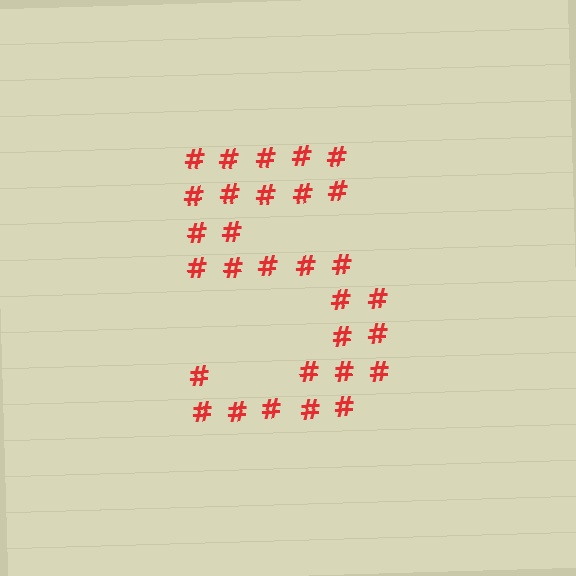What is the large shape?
The large shape is the digit 5.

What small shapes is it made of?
It is made of small hash symbols.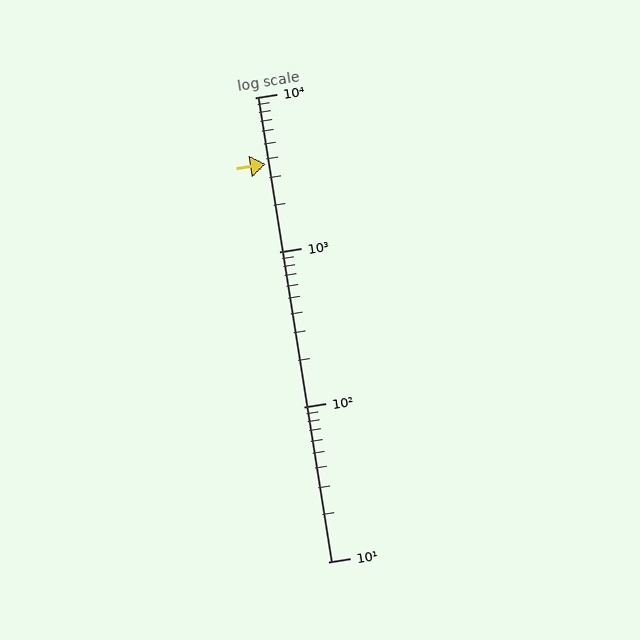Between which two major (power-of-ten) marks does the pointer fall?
The pointer is between 1000 and 10000.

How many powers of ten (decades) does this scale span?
The scale spans 3 decades, from 10 to 10000.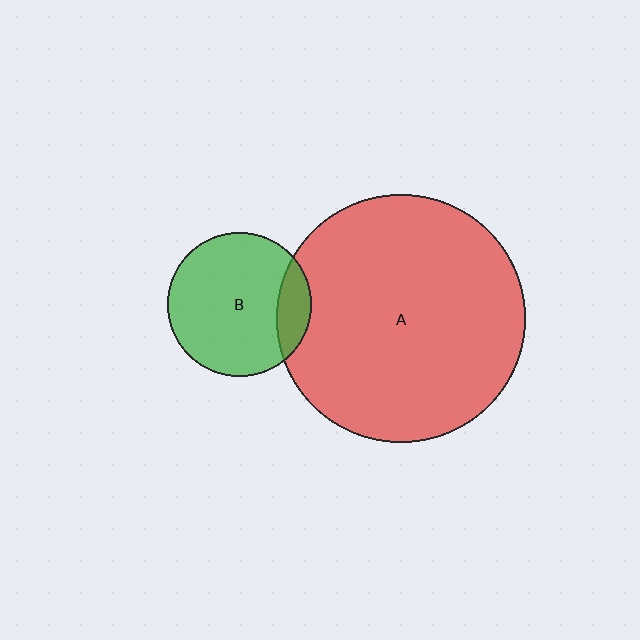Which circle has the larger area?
Circle A (red).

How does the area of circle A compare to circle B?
Approximately 3.0 times.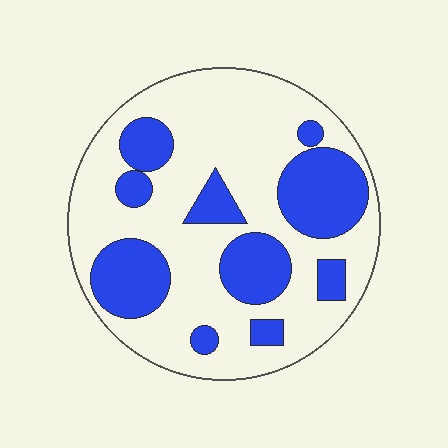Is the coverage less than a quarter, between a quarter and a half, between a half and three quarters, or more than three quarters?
Between a quarter and a half.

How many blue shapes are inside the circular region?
10.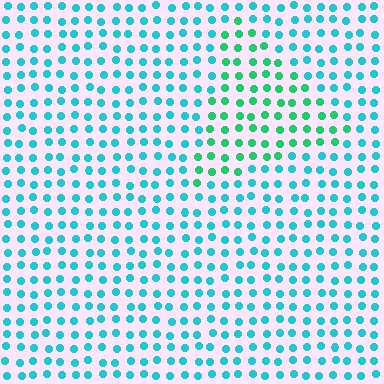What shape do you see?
I see a triangle.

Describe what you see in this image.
The image is filled with small cyan elements in a uniform arrangement. A triangle-shaped region is visible where the elements are tinted to a slightly different hue, forming a subtle color boundary.